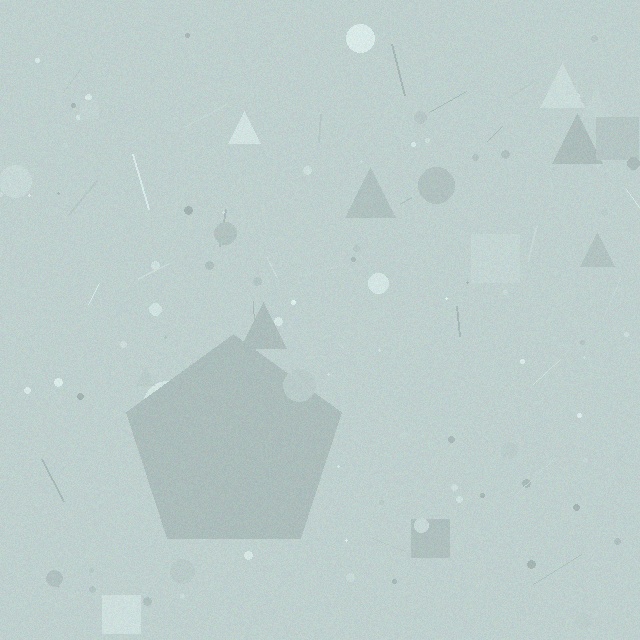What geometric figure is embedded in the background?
A pentagon is embedded in the background.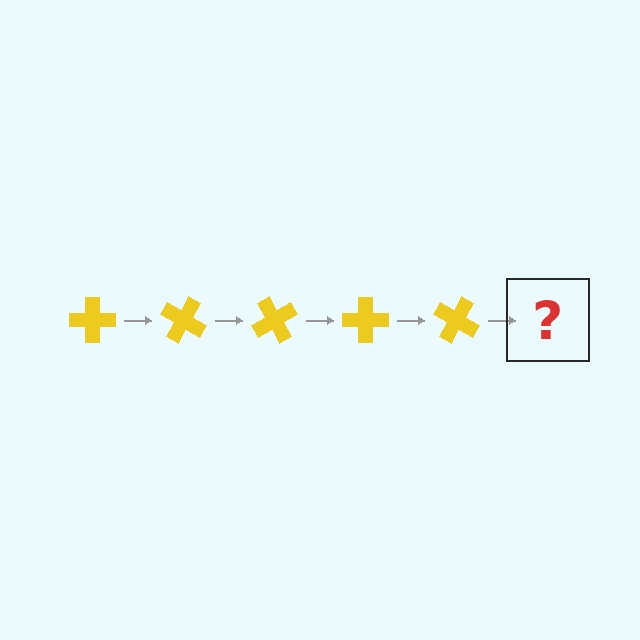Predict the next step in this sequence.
The next step is a yellow cross rotated 150 degrees.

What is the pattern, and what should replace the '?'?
The pattern is that the cross rotates 30 degrees each step. The '?' should be a yellow cross rotated 150 degrees.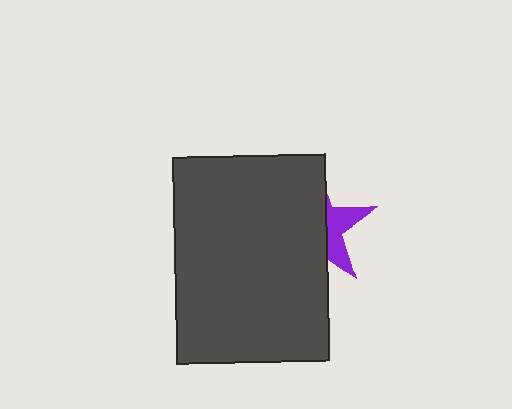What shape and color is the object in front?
The object in front is a dark gray rectangle.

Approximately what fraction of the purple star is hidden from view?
Roughly 68% of the purple star is hidden behind the dark gray rectangle.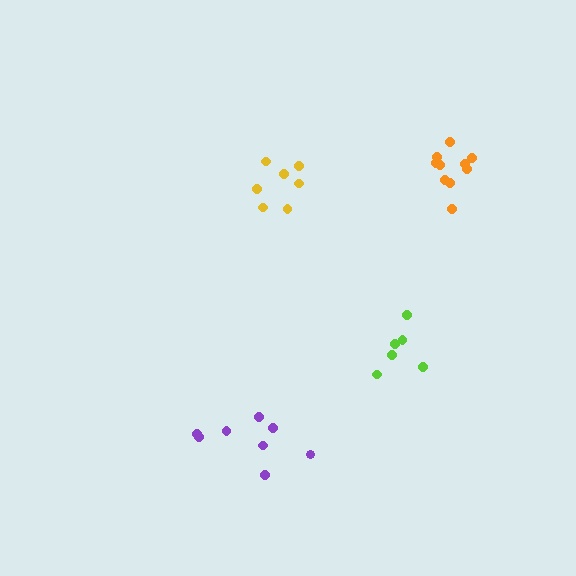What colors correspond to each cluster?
The clusters are colored: lime, yellow, orange, purple.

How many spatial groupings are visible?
There are 4 spatial groupings.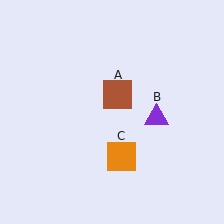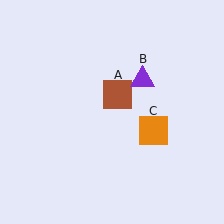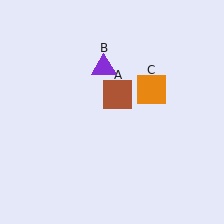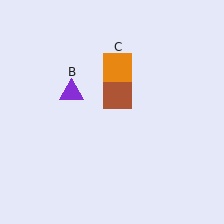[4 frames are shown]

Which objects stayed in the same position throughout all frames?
Brown square (object A) remained stationary.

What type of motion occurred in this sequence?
The purple triangle (object B), orange square (object C) rotated counterclockwise around the center of the scene.